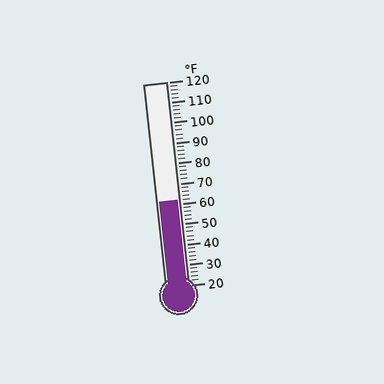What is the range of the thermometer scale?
The thermometer scale ranges from 20°F to 120°F.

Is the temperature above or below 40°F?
The temperature is above 40°F.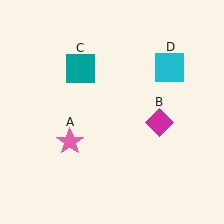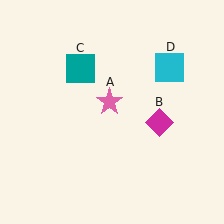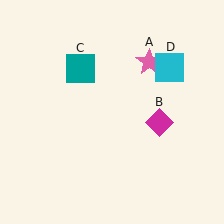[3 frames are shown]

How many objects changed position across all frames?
1 object changed position: pink star (object A).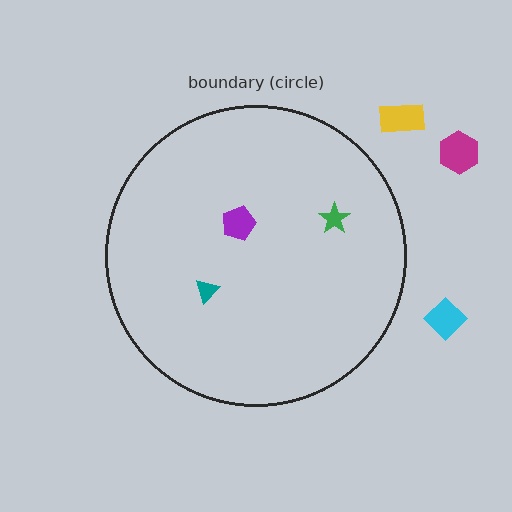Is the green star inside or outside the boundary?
Inside.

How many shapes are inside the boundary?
3 inside, 3 outside.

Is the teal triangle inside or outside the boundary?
Inside.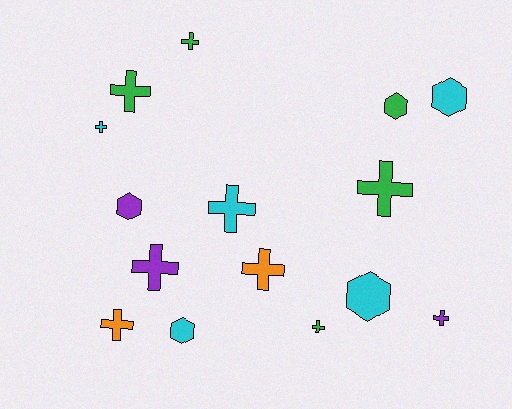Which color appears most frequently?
Green, with 5 objects.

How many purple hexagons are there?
There is 1 purple hexagon.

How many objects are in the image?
There are 15 objects.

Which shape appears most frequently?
Cross, with 10 objects.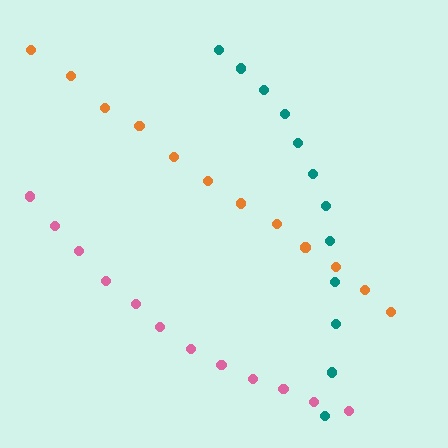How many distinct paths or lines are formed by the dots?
There are 3 distinct paths.